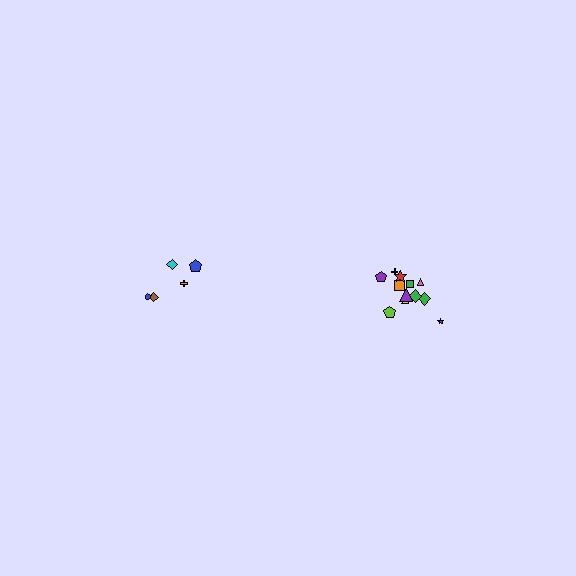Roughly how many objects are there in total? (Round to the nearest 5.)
Roughly 15 objects in total.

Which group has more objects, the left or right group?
The right group.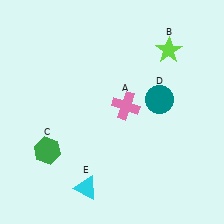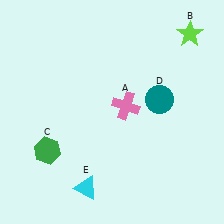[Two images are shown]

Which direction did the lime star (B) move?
The lime star (B) moved right.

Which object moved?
The lime star (B) moved right.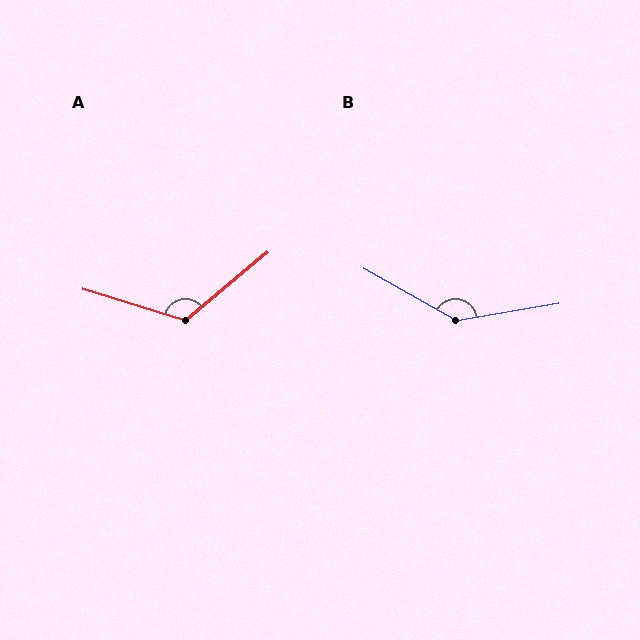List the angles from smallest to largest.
A (123°), B (141°).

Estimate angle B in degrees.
Approximately 141 degrees.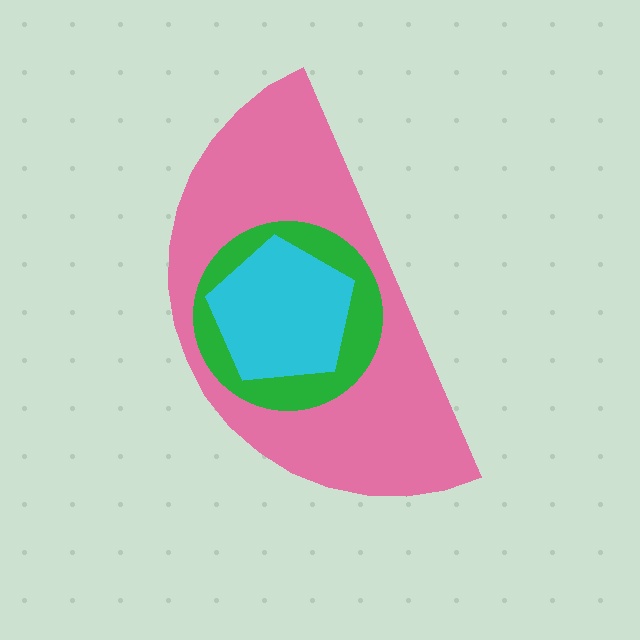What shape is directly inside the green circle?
The cyan pentagon.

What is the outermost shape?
The pink semicircle.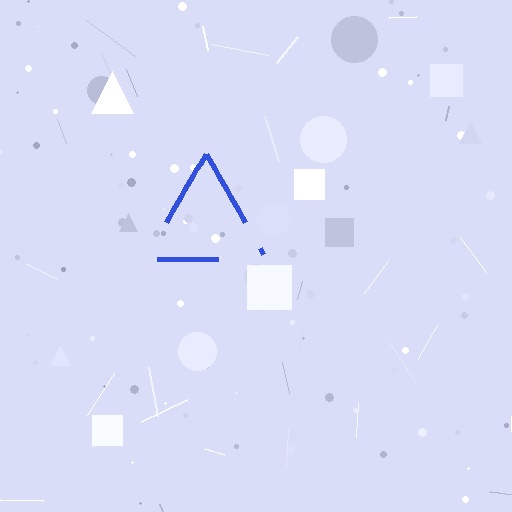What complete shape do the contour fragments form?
The contour fragments form a triangle.